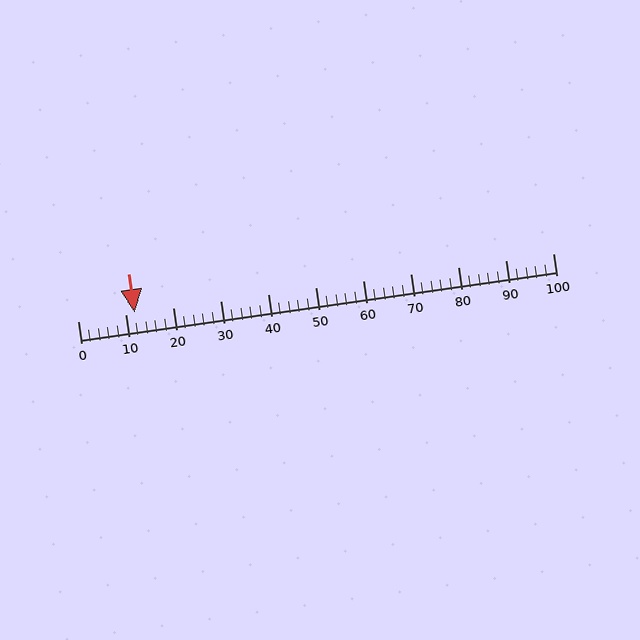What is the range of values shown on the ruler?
The ruler shows values from 0 to 100.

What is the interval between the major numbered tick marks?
The major tick marks are spaced 10 units apart.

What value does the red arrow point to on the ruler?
The red arrow points to approximately 12.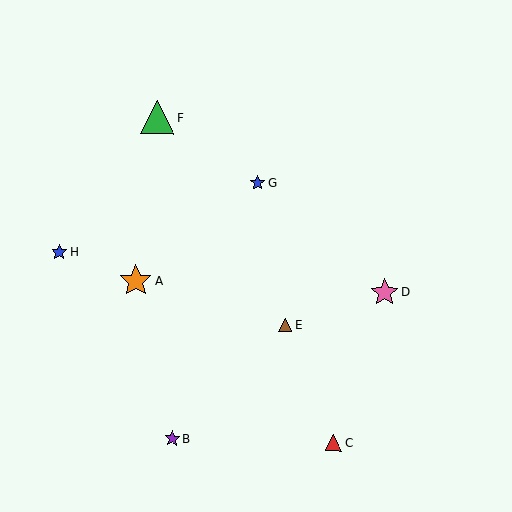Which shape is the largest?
The green triangle (labeled F) is the largest.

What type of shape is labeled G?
Shape G is a blue star.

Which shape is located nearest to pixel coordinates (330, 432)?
The red triangle (labeled C) at (334, 443) is nearest to that location.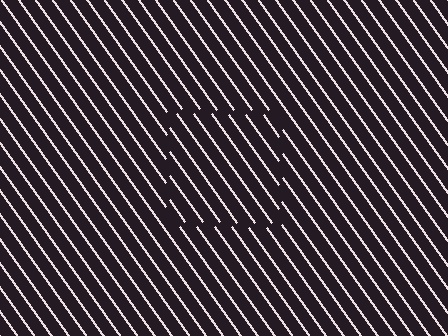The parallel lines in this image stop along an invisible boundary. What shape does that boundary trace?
An illusory square. The interior of the shape contains the same grating, shifted by half a period — the contour is defined by the phase discontinuity where line-ends from the inner and outer gratings abut.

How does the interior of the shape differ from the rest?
The interior of the shape contains the same grating, shifted by half a period — the contour is defined by the phase discontinuity where line-ends from the inner and outer gratings abut.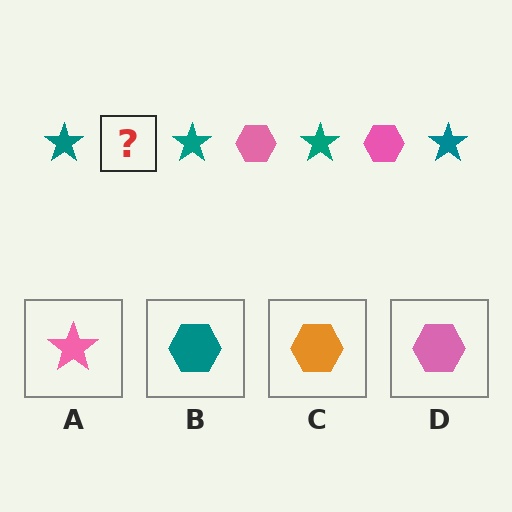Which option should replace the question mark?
Option D.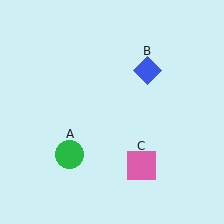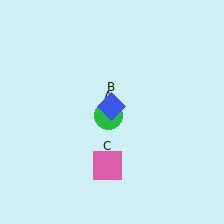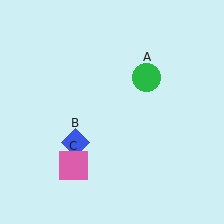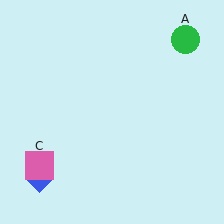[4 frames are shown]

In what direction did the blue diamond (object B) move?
The blue diamond (object B) moved down and to the left.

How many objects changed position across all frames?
3 objects changed position: green circle (object A), blue diamond (object B), pink square (object C).